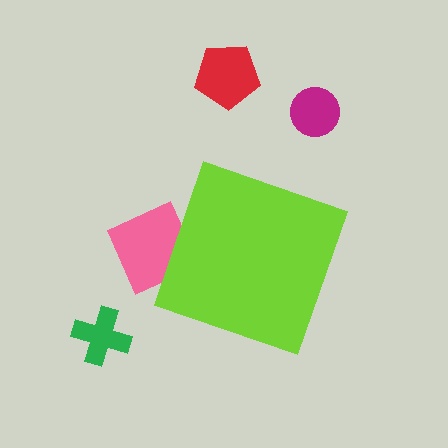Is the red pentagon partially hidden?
No, the red pentagon is fully visible.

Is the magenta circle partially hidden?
No, the magenta circle is fully visible.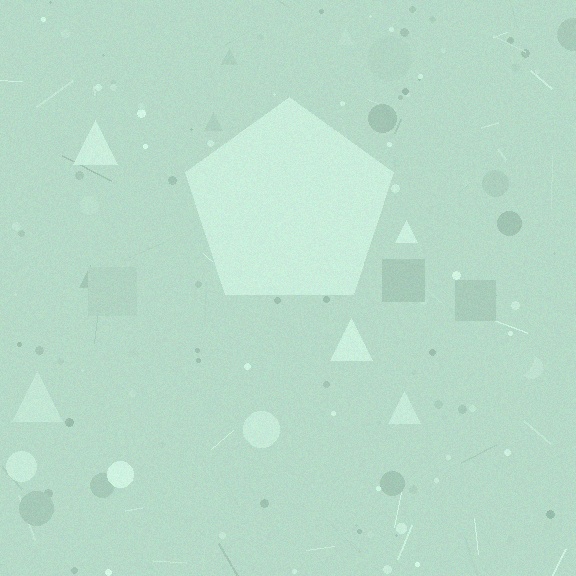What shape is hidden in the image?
A pentagon is hidden in the image.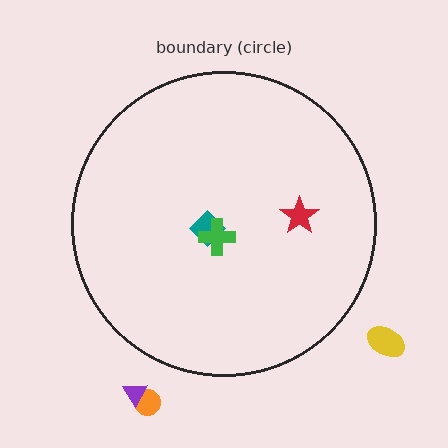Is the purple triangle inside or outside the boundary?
Outside.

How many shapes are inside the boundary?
3 inside, 3 outside.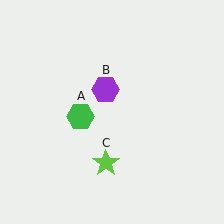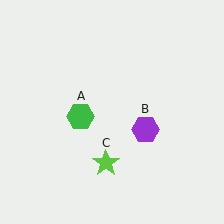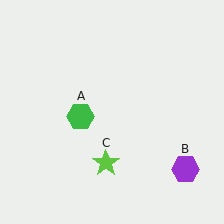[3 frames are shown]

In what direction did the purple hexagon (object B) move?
The purple hexagon (object B) moved down and to the right.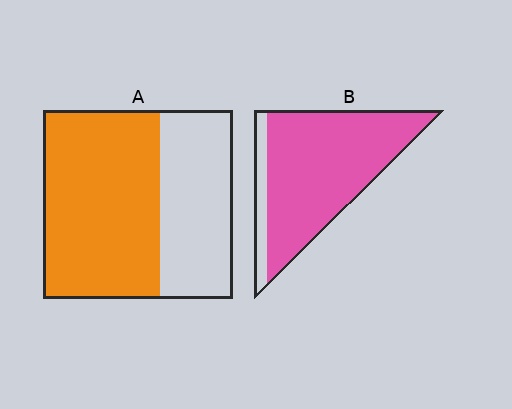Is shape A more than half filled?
Yes.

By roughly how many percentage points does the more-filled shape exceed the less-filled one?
By roughly 25 percentage points (B over A).